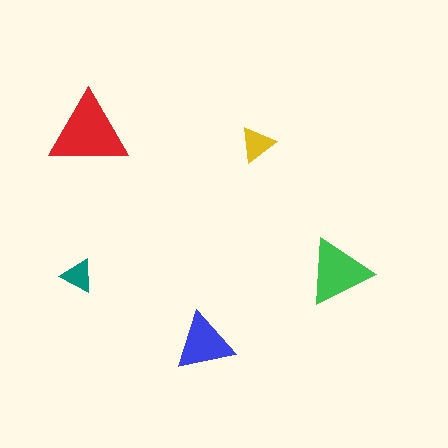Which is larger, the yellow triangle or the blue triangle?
The blue one.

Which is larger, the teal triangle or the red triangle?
The red one.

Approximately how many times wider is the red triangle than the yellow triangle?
About 2 times wider.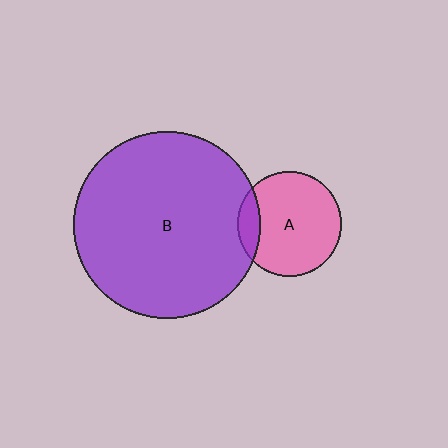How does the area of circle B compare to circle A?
Approximately 3.2 times.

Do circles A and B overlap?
Yes.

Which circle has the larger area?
Circle B (purple).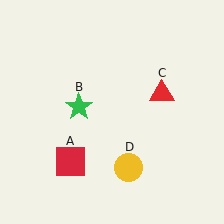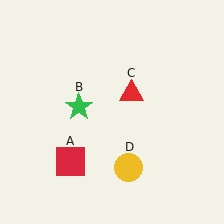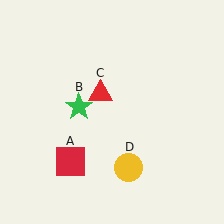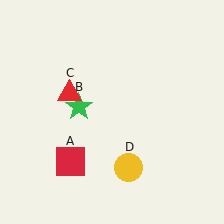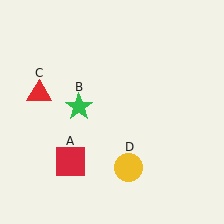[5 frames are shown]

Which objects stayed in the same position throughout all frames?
Red square (object A) and green star (object B) and yellow circle (object D) remained stationary.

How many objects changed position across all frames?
1 object changed position: red triangle (object C).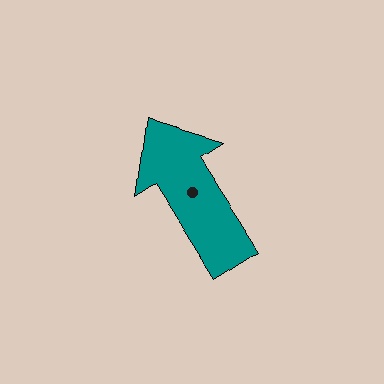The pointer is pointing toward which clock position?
Roughly 11 o'clock.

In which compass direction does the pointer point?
Northwest.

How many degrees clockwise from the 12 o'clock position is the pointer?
Approximately 327 degrees.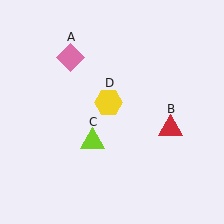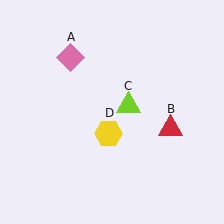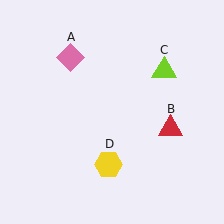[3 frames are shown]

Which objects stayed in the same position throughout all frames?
Pink diamond (object A) and red triangle (object B) remained stationary.